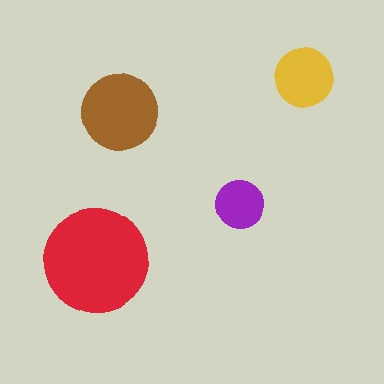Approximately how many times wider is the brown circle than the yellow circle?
About 1.5 times wider.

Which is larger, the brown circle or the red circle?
The red one.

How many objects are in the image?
There are 4 objects in the image.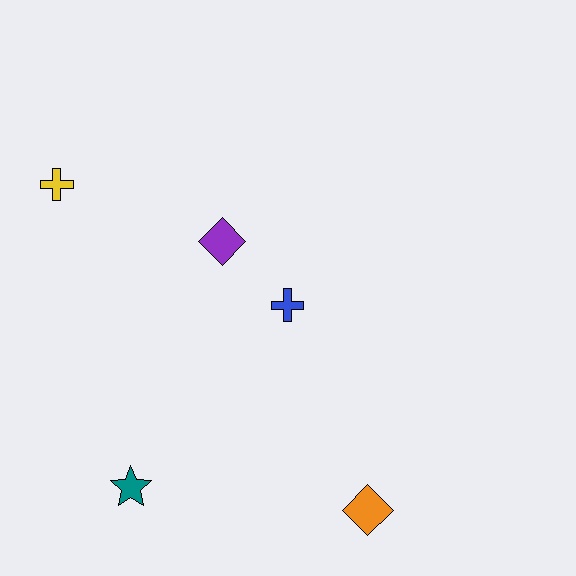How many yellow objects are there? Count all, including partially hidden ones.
There is 1 yellow object.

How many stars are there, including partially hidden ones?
There is 1 star.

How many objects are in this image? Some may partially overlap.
There are 5 objects.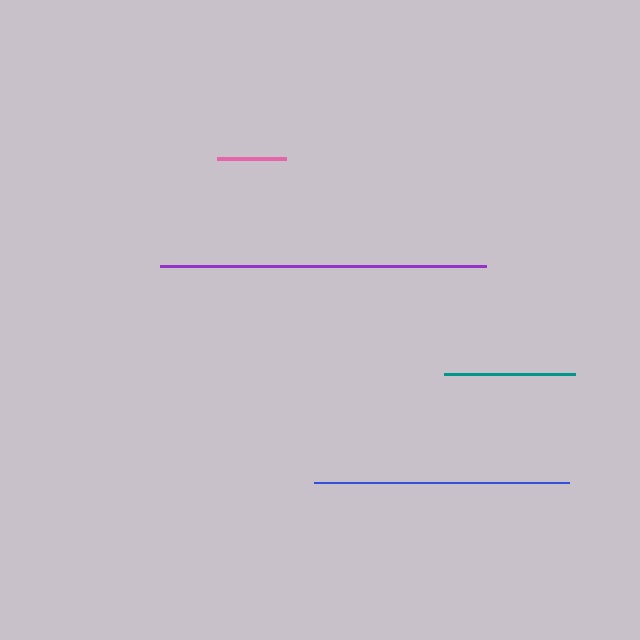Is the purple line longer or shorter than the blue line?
The purple line is longer than the blue line.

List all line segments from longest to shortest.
From longest to shortest: purple, blue, teal, pink.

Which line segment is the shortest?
The pink line is the shortest at approximately 69 pixels.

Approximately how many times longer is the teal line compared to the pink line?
The teal line is approximately 1.9 times the length of the pink line.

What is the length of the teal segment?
The teal segment is approximately 130 pixels long.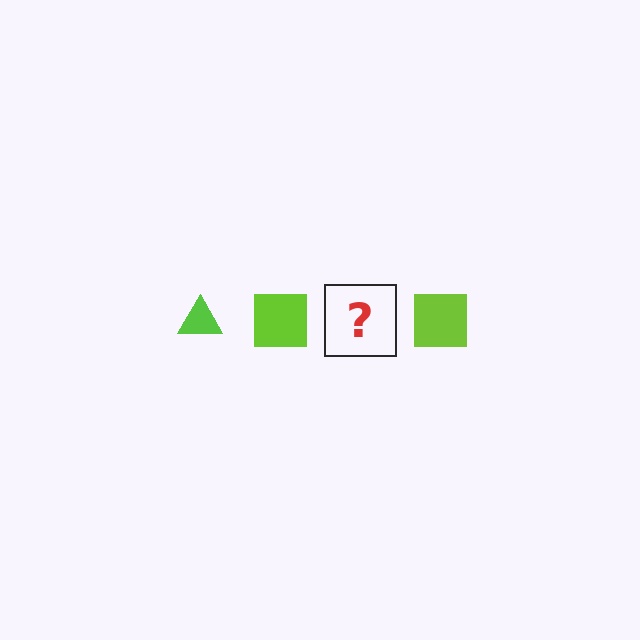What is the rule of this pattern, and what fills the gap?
The rule is that the pattern cycles through triangle, square shapes in lime. The gap should be filled with a lime triangle.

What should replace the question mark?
The question mark should be replaced with a lime triangle.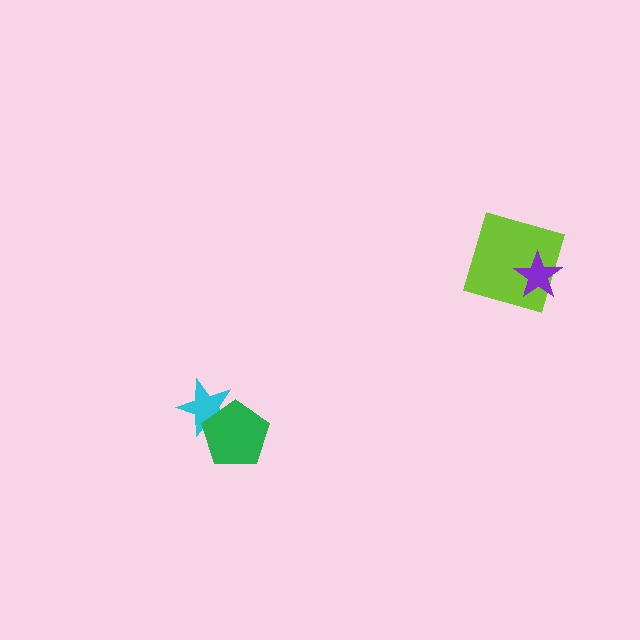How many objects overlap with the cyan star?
1 object overlaps with the cyan star.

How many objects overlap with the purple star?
1 object overlaps with the purple star.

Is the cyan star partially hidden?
Yes, it is partially covered by another shape.